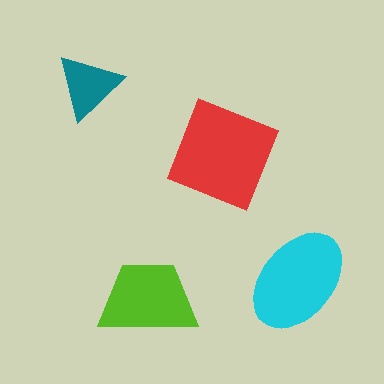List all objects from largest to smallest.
The red square, the cyan ellipse, the lime trapezoid, the teal triangle.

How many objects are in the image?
There are 4 objects in the image.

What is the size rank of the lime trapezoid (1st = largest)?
3rd.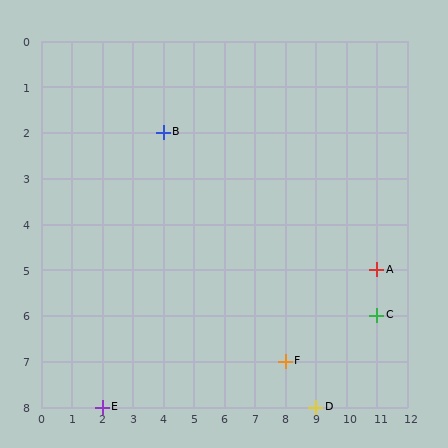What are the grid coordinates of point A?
Point A is at grid coordinates (11, 5).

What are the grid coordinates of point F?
Point F is at grid coordinates (8, 7).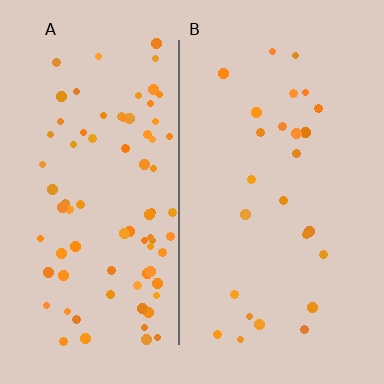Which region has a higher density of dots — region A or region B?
A (the left).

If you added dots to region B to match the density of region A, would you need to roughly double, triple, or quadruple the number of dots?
Approximately triple.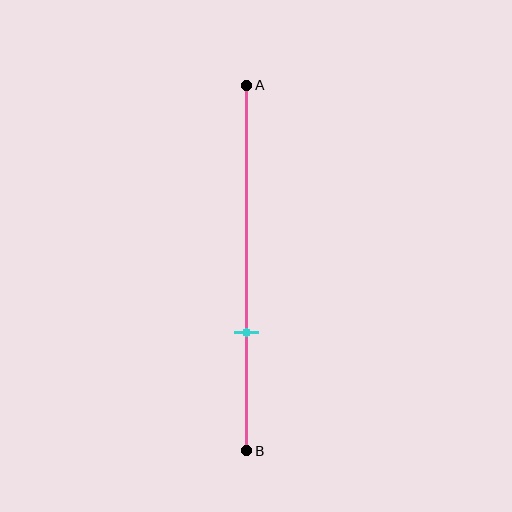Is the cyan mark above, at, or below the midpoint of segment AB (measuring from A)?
The cyan mark is below the midpoint of segment AB.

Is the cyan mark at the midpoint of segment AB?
No, the mark is at about 70% from A, not at the 50% midpoint.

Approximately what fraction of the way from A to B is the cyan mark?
The cyan mark is approximately 70% of the way from A to B.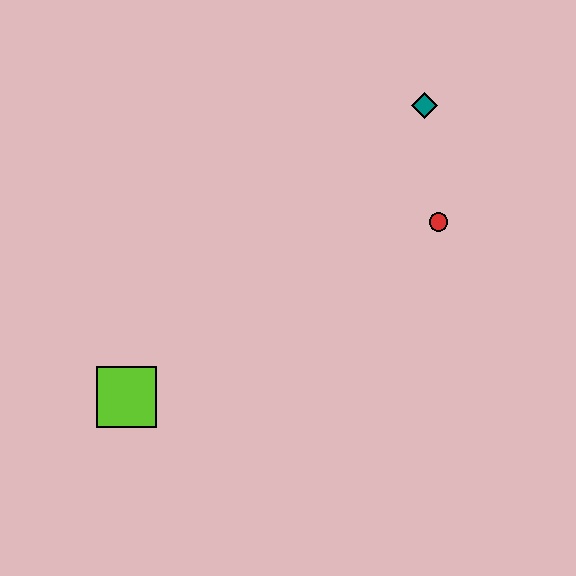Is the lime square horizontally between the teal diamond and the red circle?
No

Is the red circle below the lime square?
No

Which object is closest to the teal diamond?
The red circle is closest to the teal diamond.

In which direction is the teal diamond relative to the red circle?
The teal diamond is above the red circle.